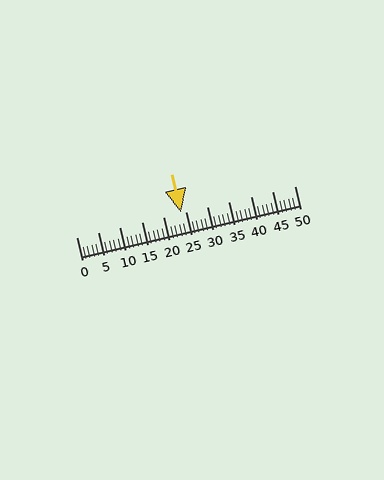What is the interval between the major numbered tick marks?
The major tick marks are spaced 5 units apart.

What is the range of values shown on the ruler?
The ruler shows values from 0 to 50.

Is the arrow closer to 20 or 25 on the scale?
The arrow is closer to 25.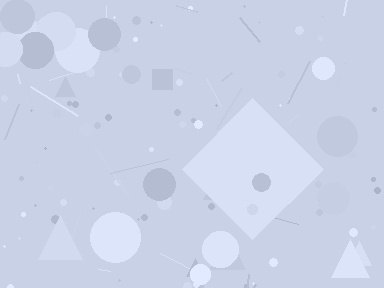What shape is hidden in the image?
A diamond is hidden in the image.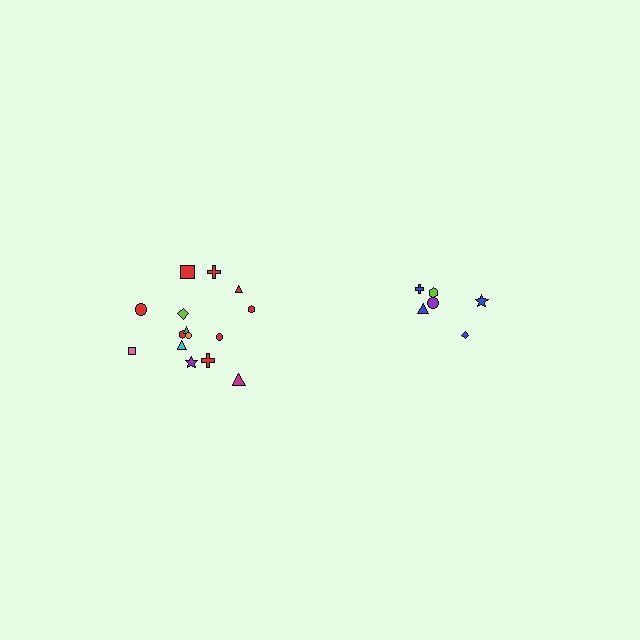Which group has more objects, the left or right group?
The left group.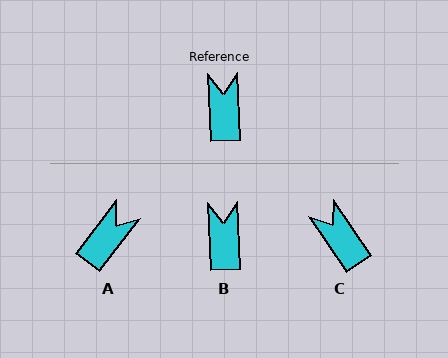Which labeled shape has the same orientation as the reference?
B.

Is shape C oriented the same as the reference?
No, it is off by about 32 degrees.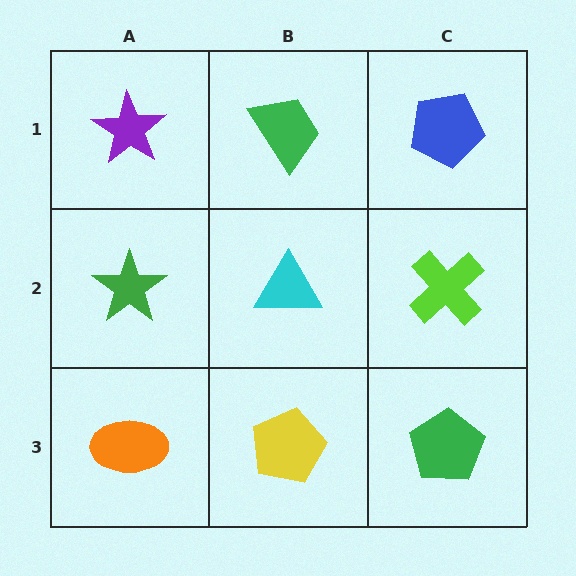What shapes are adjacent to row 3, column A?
A green star (row 2, column A), a yellow pentagon (row 3, column B).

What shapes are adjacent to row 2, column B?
A green trapezoid (row 1, column B), a yellow pentagon (row 3, column B), a green star (row 2, column A), a lime cross (row 2, column C).